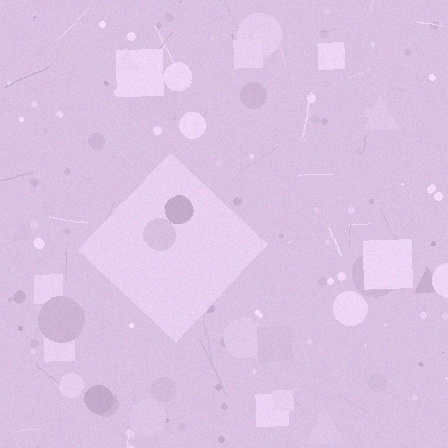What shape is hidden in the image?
A diamond is hidden in the image.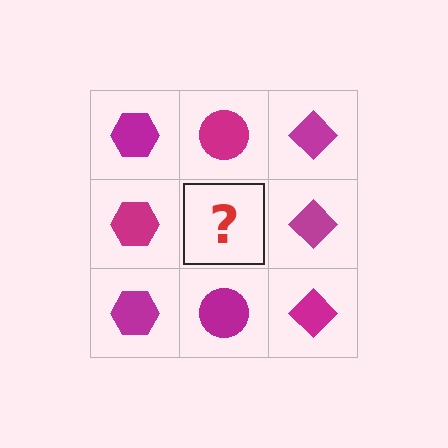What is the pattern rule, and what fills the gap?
The rule is that each column has a consistent shape. The gap should be filled with a magenta circle.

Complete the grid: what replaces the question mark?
The question mark should be replaced with a magenta circle.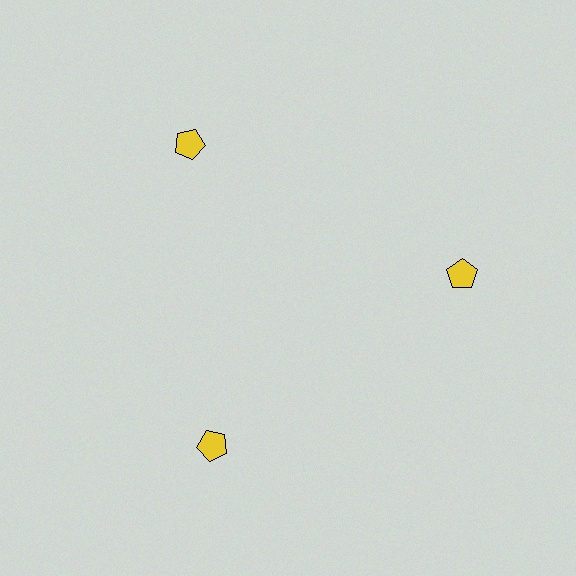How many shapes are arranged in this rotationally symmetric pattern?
There are 3 shapes, arranged in 3 groups of 1.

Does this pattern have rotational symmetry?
Yes, this pattern has 3-fold rotational symmetry. It looks the same after rotating 120 degrees around the center.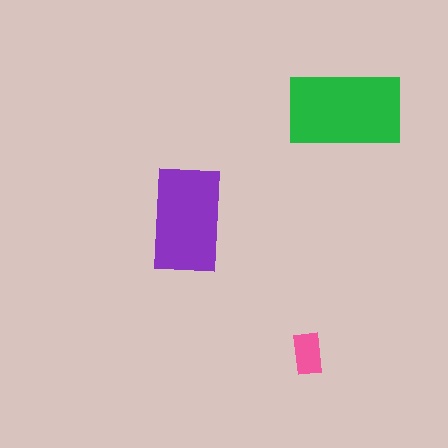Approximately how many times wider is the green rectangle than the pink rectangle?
About 3 times wider.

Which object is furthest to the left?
The purple rectangle is leftmost.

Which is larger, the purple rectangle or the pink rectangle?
The purple one.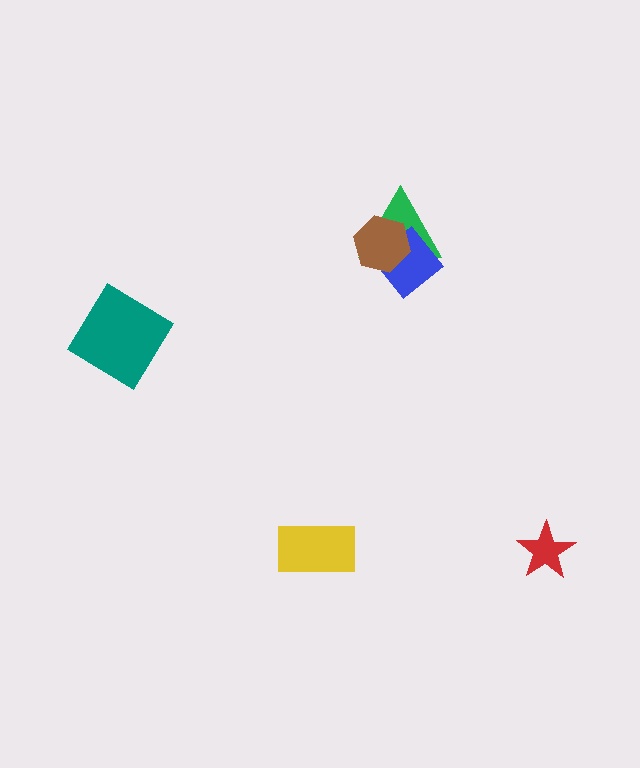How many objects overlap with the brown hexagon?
2 objects overlap with the brown hexagon.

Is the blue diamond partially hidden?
Yes, it is partially covered by another shape.